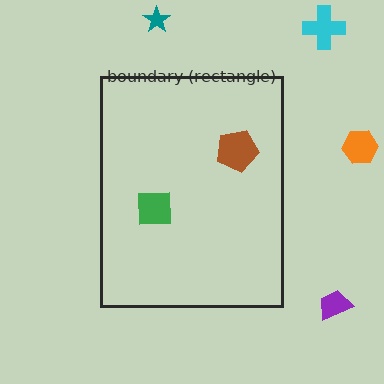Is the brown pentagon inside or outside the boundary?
Inside.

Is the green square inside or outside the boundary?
Inside.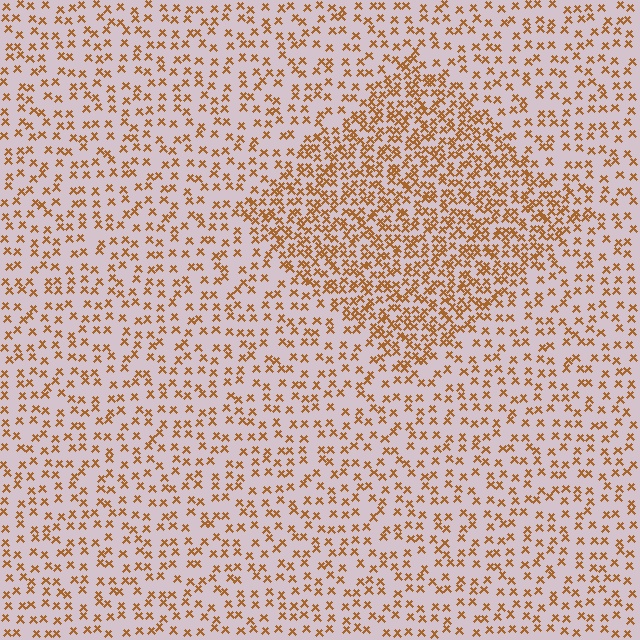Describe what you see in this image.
The image contains small brown elements arranged at two different densities. A diamond-shaped region is visible where the elements are more densely packed than the surrounding area.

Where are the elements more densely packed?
The elements are more densely packed inside the diamond boundary.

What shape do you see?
I see a diamond.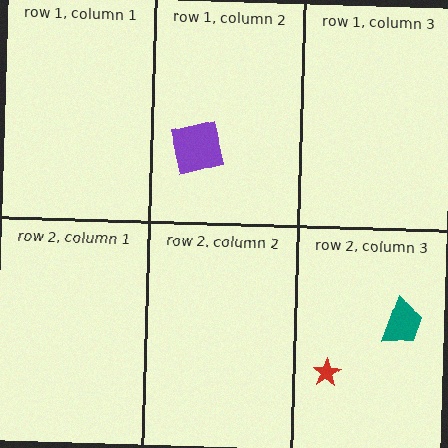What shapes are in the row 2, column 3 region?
The teal trapezoid, the red star.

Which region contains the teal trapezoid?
The row 2, column 3 region.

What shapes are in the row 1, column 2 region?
The purple square.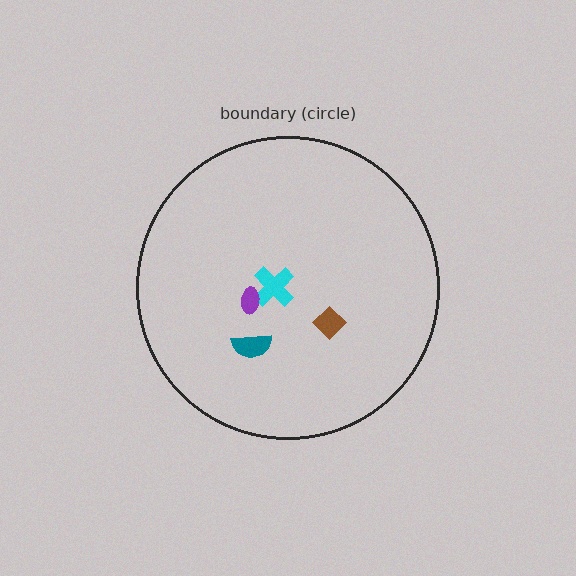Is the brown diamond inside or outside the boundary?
Inside.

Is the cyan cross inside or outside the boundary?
Inside.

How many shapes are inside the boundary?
4 inside, 0 outside.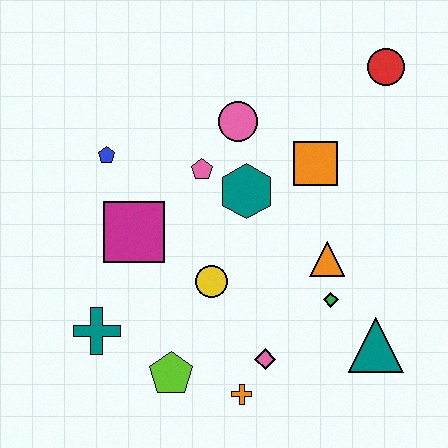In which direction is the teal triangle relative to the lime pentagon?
The teal triangle is to the right of the lime pentagon.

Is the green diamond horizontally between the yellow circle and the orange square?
No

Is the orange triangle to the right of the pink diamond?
Yes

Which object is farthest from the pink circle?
The orange cross is farthest from the pink circle.